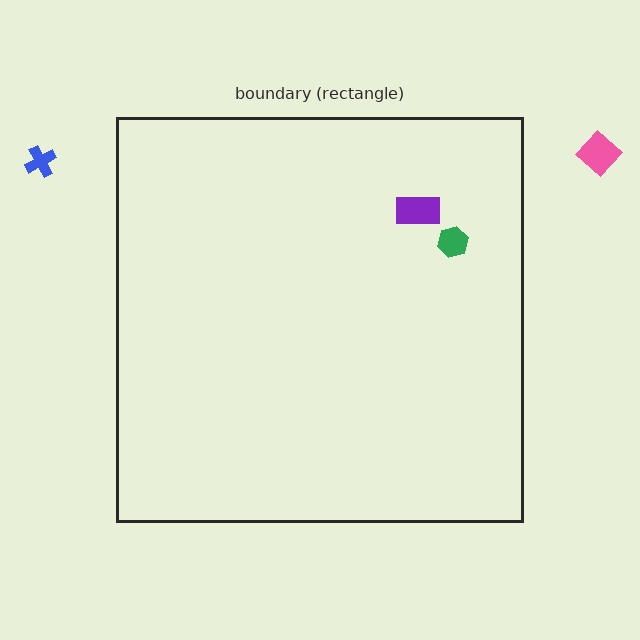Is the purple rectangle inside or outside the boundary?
Inside.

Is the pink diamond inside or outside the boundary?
Outside.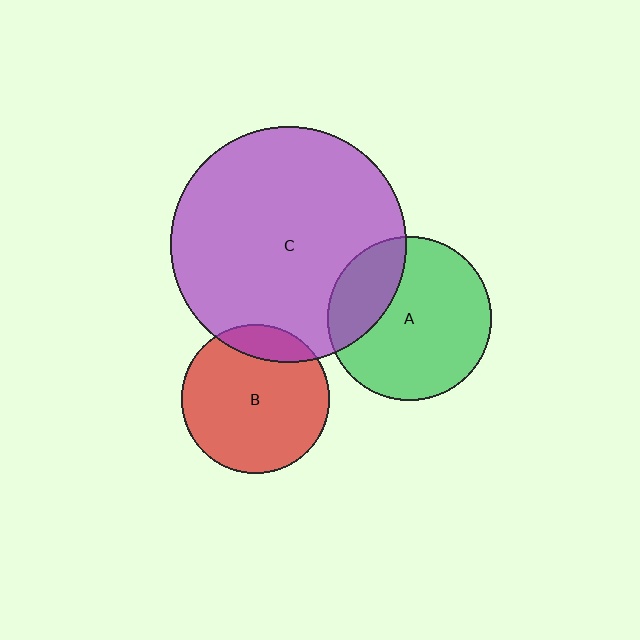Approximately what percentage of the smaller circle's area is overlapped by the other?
Approximately 15%.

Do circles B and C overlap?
Yes.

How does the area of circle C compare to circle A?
Approximately 2.1 times.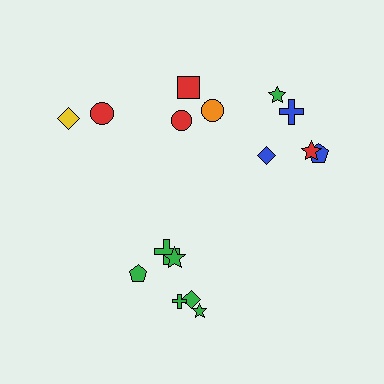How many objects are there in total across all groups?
There are 16 objects.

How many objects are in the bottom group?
There are 6 objects.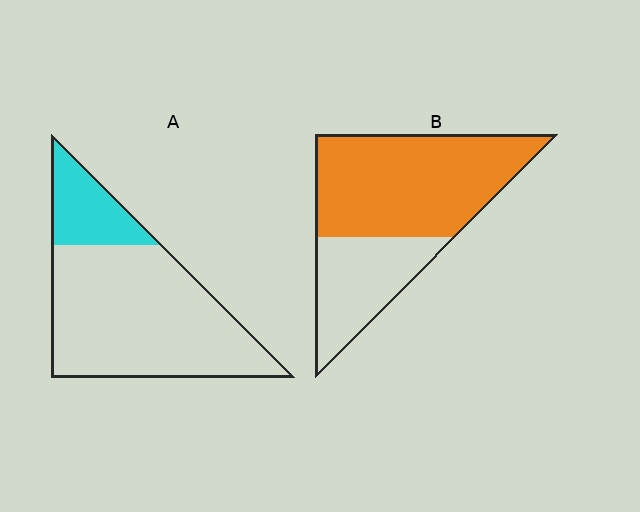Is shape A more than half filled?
No.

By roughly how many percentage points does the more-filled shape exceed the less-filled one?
By roughly 45 percentage points (B over A).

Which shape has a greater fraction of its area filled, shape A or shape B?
Shape B.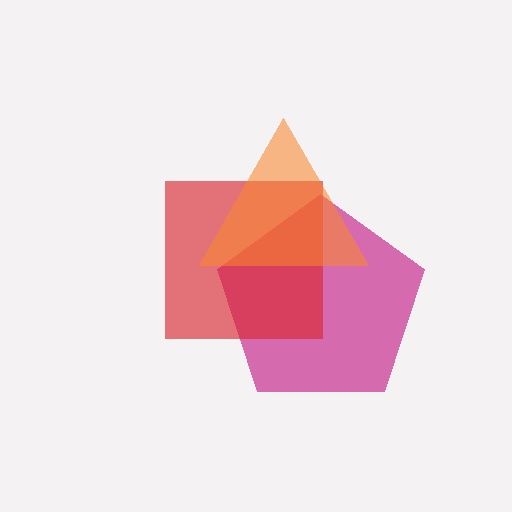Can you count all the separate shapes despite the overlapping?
Yes, there are 3 separate shapes.